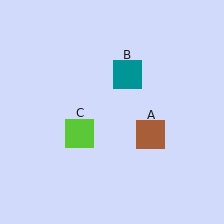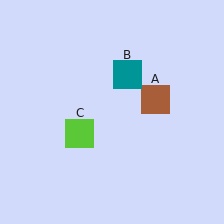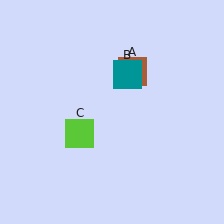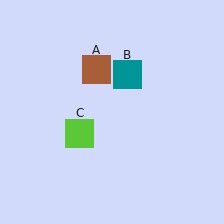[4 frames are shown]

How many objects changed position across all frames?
1 object changed position: brown square (object A).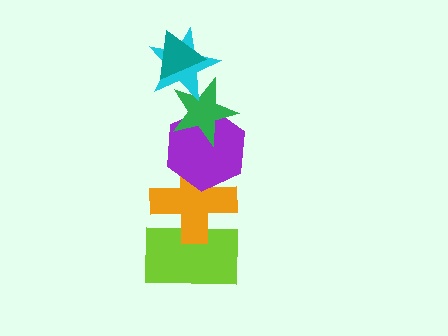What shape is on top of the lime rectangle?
The orange cross is on top of the lime rectangle.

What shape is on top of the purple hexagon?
The green star is on top of the purple hexagon.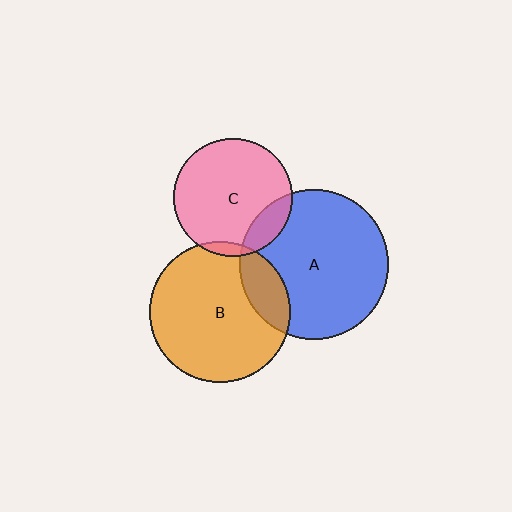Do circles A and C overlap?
Yes.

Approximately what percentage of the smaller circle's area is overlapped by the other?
Approximately 15%.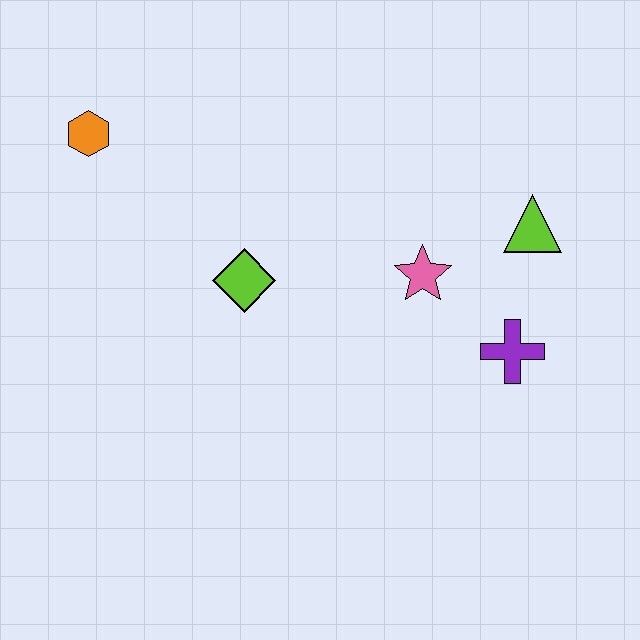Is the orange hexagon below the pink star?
No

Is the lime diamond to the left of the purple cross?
Yes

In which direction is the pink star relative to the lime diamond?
The pink star is to the right of the lime diamond.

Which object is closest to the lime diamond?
The pink star is closest to the lime diamond.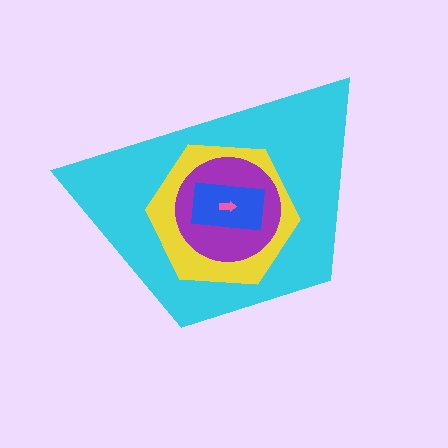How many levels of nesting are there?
5.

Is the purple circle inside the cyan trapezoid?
Yes.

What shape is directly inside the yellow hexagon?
The purple circle.